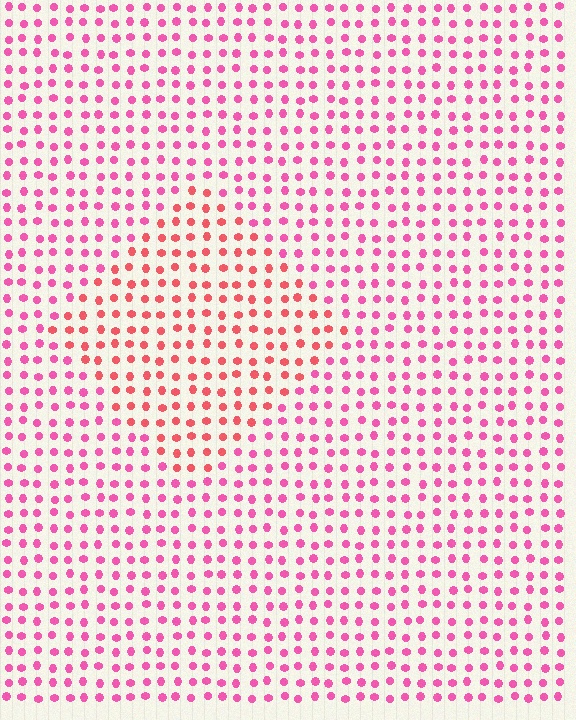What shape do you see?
I see a diamond.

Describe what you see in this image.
The image is filled with small pink elements in a uniform arrangement. A diamond-shaped region is visible where the elements are tinted to a slightly different hue, forming a subtle color boundary.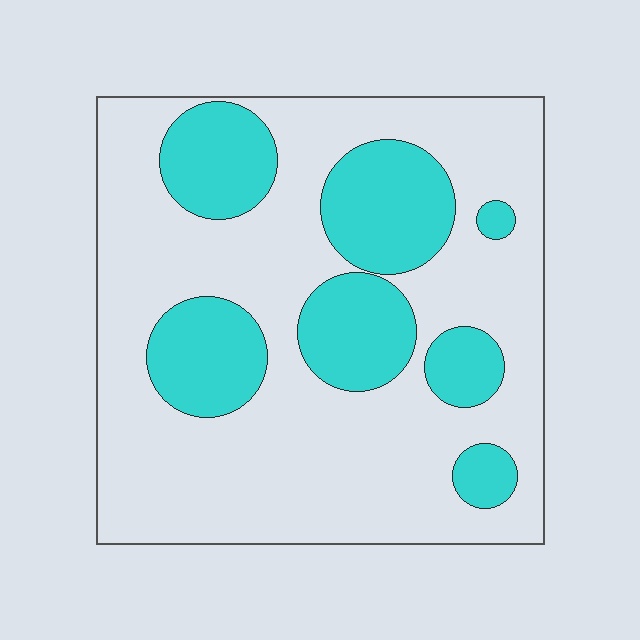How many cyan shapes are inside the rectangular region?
7.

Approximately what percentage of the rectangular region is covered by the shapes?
Approximately 30%.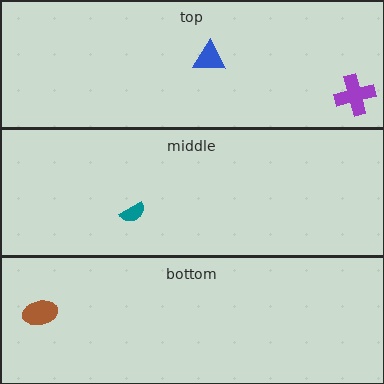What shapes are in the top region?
The purple cross, the blue triangle.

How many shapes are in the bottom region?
1.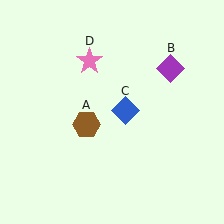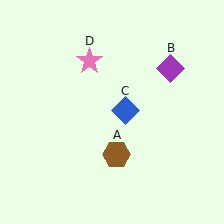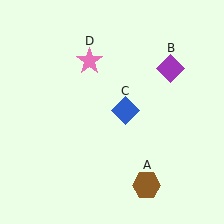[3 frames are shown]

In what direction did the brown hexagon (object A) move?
The brown hexagon (object A) moved down and to the right.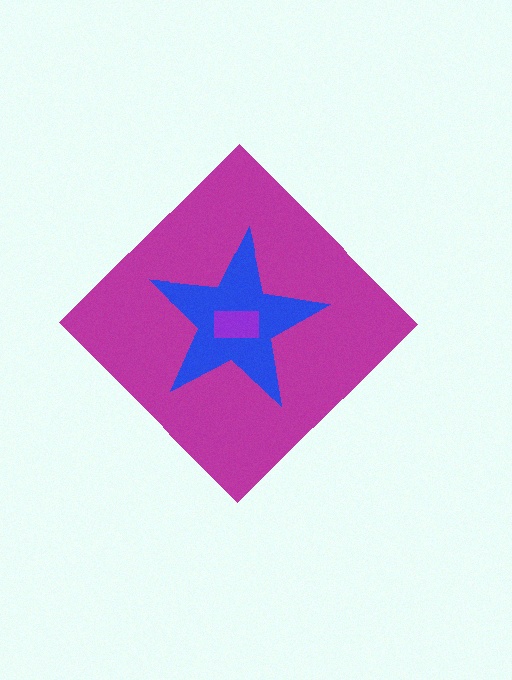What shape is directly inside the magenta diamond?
The blue star.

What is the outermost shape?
The magenta diamond.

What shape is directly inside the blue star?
The purple rectangle.